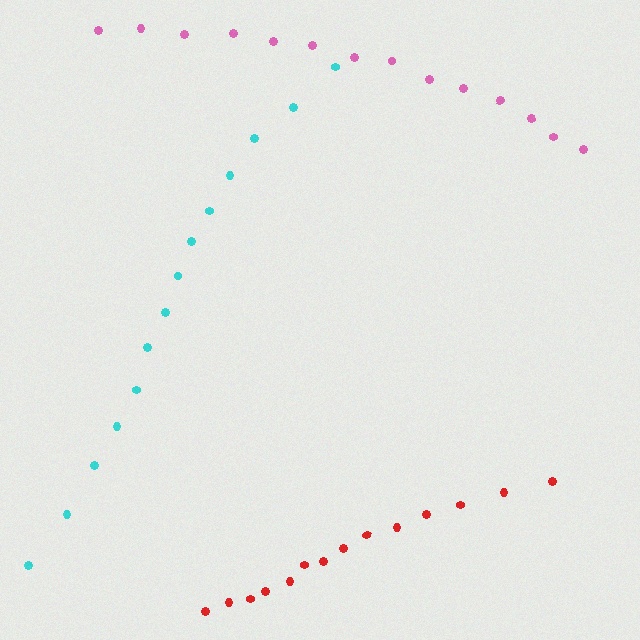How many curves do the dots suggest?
There are 3 distinct paths.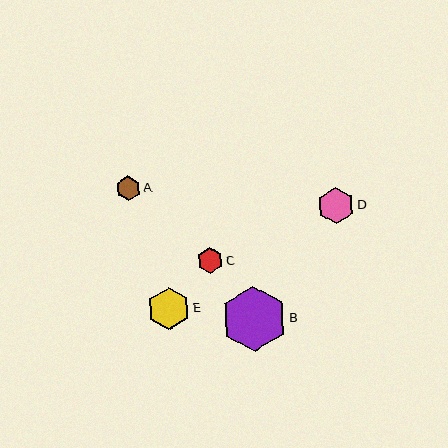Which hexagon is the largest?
Hexagon B is the largest with a size of approximately 65 pixels.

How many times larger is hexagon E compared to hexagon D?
Hexagon E is approximately 1.1 times the size of hexagon D.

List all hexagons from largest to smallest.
From largest to smallest: B, E, D, C, A.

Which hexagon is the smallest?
Hexagon A is the smallest with a size of approximately 25 pixels.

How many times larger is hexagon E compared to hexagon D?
Hexagon E is approximately 1.1 times the size of hexagon D.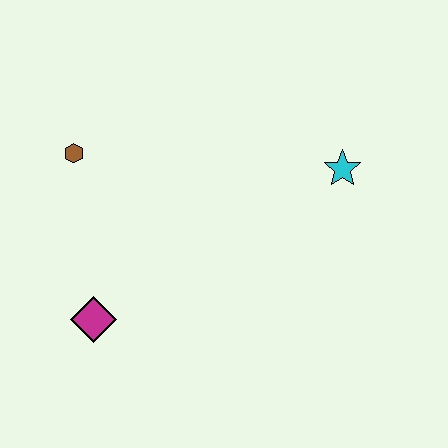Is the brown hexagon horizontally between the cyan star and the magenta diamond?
No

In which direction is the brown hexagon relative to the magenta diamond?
The brown hexagon is above the magenta diamond.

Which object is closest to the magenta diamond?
The brown hexagon is closest to the magenta diamond.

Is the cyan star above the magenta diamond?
Yes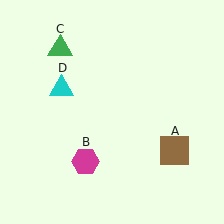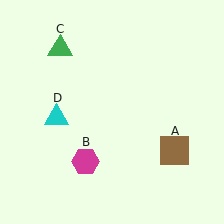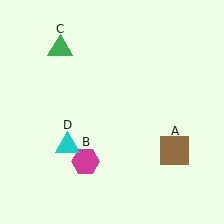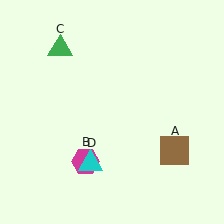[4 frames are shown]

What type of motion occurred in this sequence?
The cyan triangle (object D) rotated counterclockwise around the center of the scene.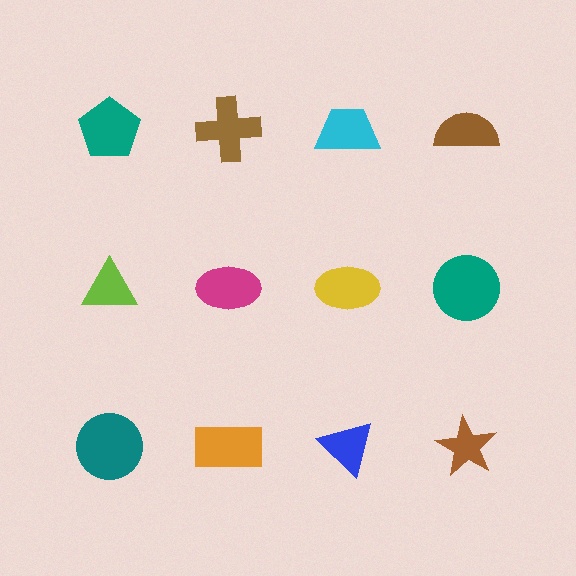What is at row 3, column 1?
A teal circle.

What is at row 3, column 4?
A brown star.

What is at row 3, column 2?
An orange rectangle.